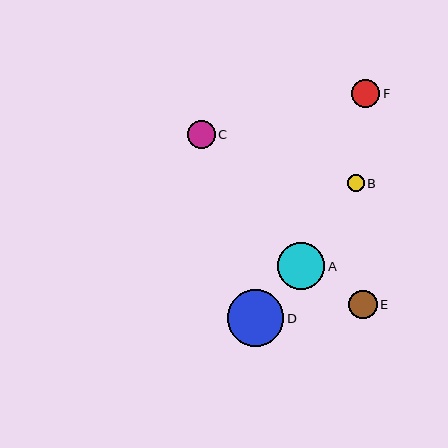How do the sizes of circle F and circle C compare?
Circle F and circle C are approximately the same size.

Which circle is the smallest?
Circle B is the smallest with a size of approximately 17 pixels.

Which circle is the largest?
Circle D is the largest with a size of approximately 57 pixels.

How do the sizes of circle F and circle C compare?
Circle F and circle C are approximately the same size.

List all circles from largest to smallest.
From largest to smallest: D, A, E, F, C, B.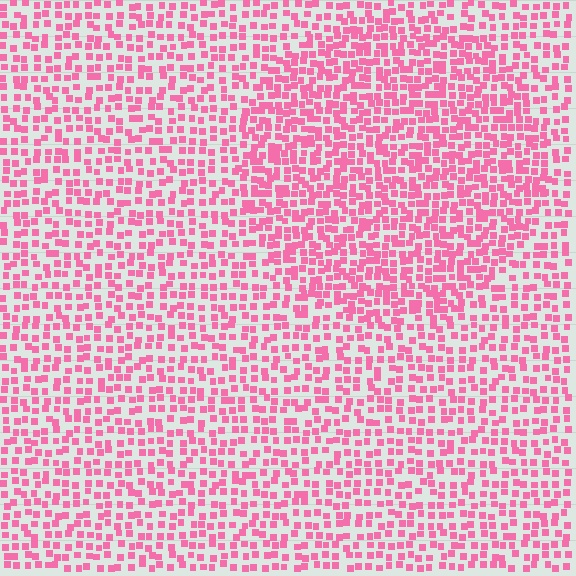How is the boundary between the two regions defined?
The boundary is defined by a change in element density (approximately 1.6x ratio). All elements are the same color, size, and shape.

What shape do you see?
I see a circle.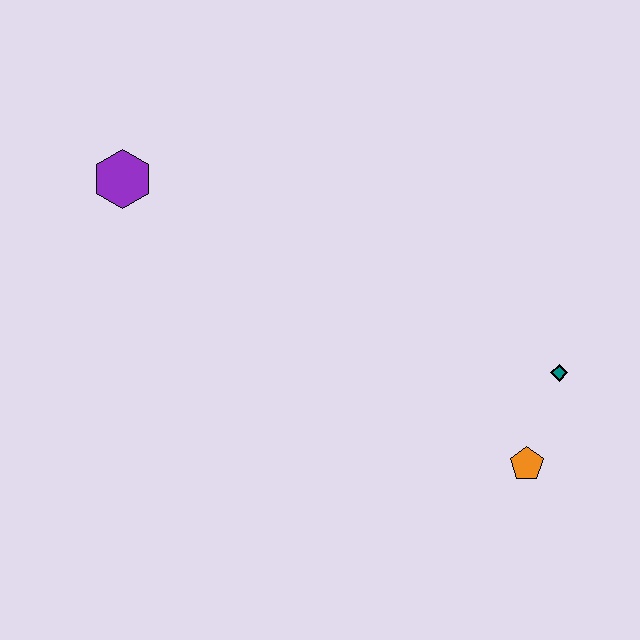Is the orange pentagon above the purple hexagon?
No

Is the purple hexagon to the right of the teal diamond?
No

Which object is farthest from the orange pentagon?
The purple hexagon is farthest from the orange pentagon.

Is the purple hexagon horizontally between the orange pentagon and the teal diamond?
No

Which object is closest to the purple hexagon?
The teal diamond is closest to the purple hexagon.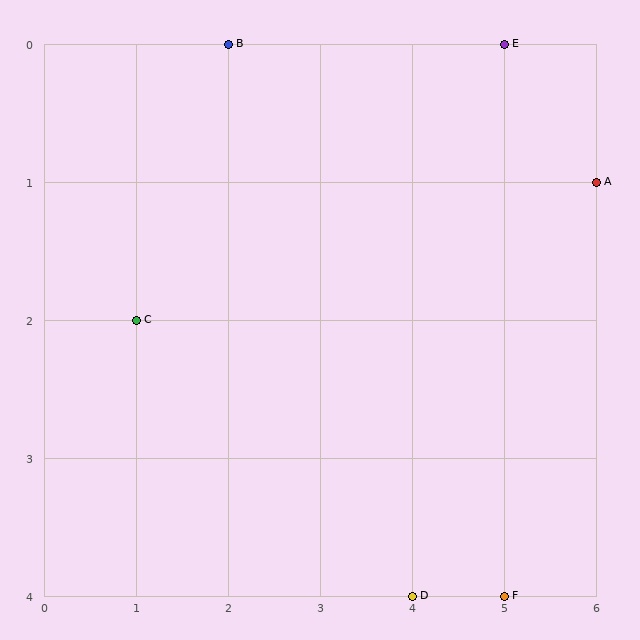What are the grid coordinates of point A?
Point A is at grid coordinates (6, 1).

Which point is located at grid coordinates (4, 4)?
Point D is at (4, 4).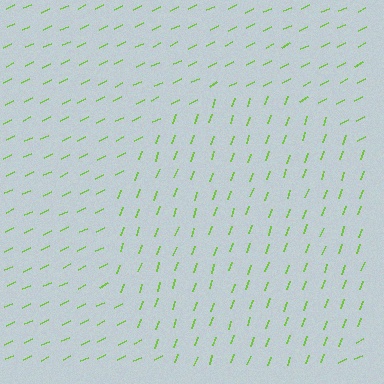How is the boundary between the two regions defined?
The boundary is defined purely by a change in line orientation (approximately 45 degrees difference). All lines are the same color and thickness.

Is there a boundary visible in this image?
Yes, there is a texture boundary formed by a change in line orientation.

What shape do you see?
I see a circle.